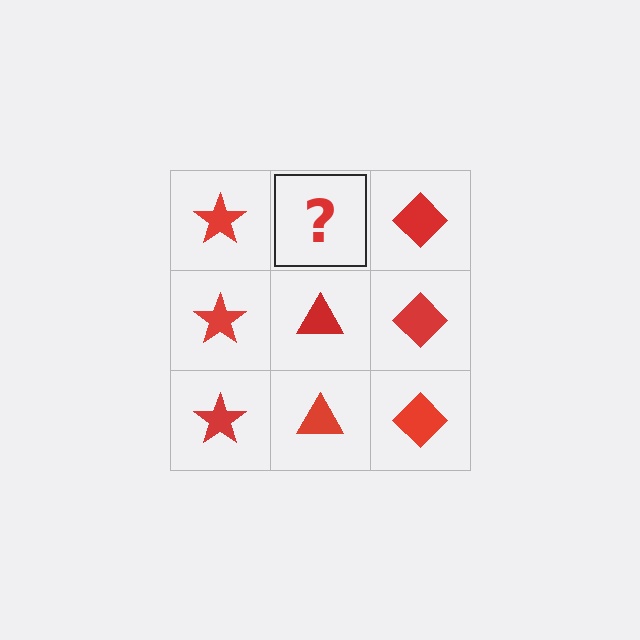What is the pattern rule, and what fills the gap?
The rule is that each column has a consistent shape. The gap should be filled with a red triangle.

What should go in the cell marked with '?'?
The missing cell should contain a red triangle.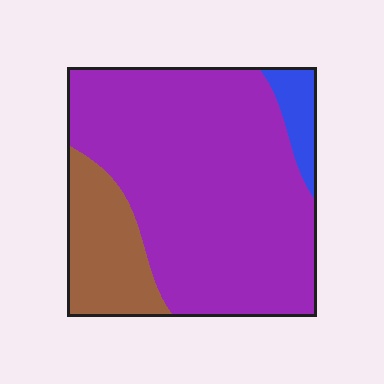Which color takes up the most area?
Purple, at roughly 75%.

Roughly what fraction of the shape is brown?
Brown takes up less than a quarter of the shape.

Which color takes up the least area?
Blue, at roughly 5%.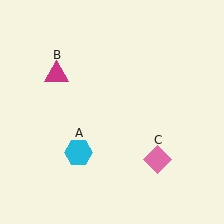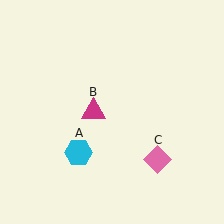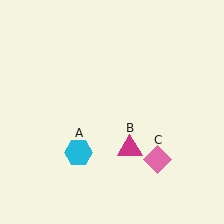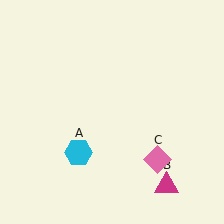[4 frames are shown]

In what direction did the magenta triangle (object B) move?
The magenta triangle (object B) moved down and to the right.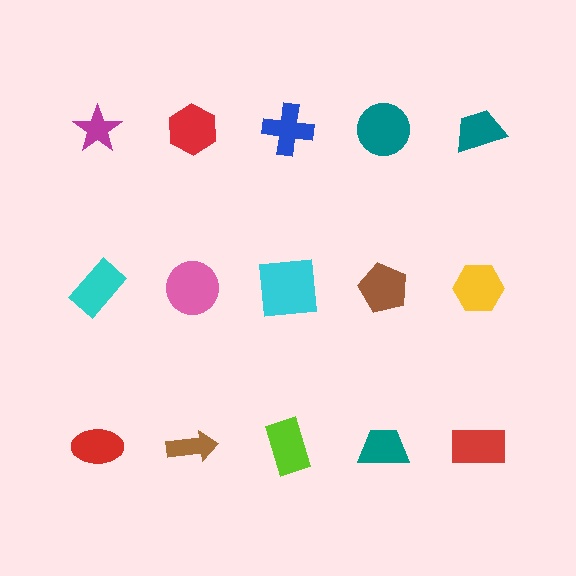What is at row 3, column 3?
A lime rectangle.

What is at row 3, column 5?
A red rectangle.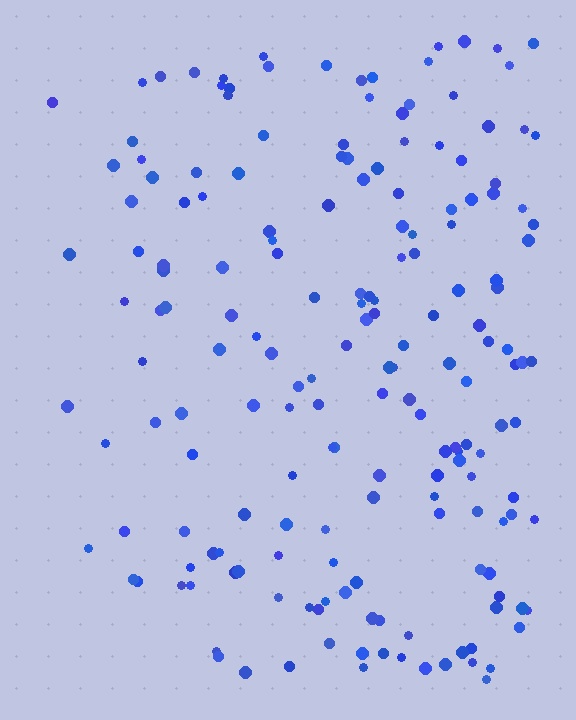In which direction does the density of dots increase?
From left to right, with the right side densest.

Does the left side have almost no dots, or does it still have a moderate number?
Still a moderate number, just noticeably fewer than the right.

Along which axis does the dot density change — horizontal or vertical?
Horizontal.